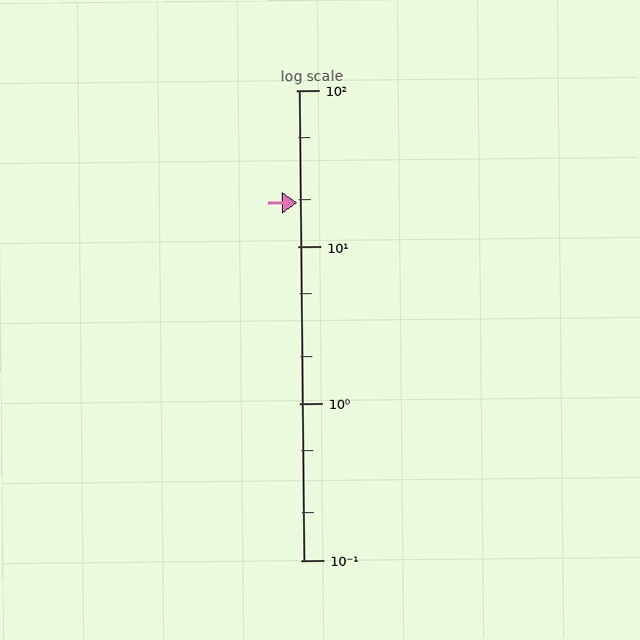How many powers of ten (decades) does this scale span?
The scale spans 3 decades, from 0.1 to 100.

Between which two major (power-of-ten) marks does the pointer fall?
The pointer is between 10 and 100.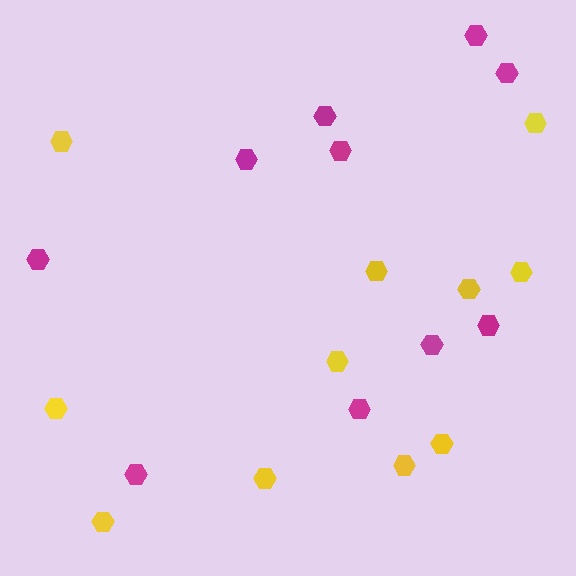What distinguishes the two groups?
There are 2 groups: one group of magenta hexagons (10) and one group of yellow hexagons (11).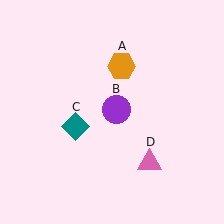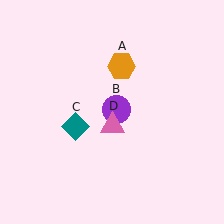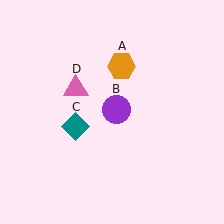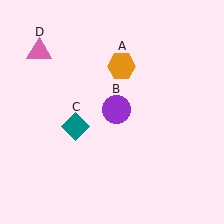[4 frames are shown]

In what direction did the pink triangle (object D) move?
The pink triangle (object D) moved up and to the left.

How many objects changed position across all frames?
1 object changed position: pink triangle (object D).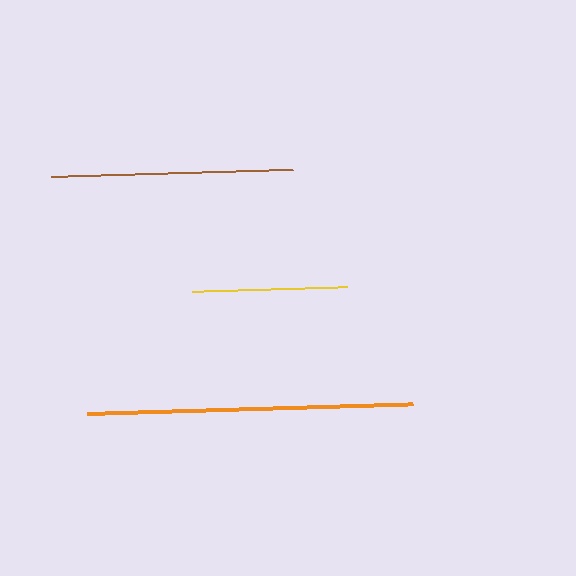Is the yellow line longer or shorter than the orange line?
The orange line is longer than the yellow line.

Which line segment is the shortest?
The yellow line is the shortest at approximately 155 pixels.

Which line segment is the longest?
The orange line is the longest at approximately 326 pixels.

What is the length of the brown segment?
The brown segment is approximately 242 pixels long.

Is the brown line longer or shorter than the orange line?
The orange line is longer than the brown line.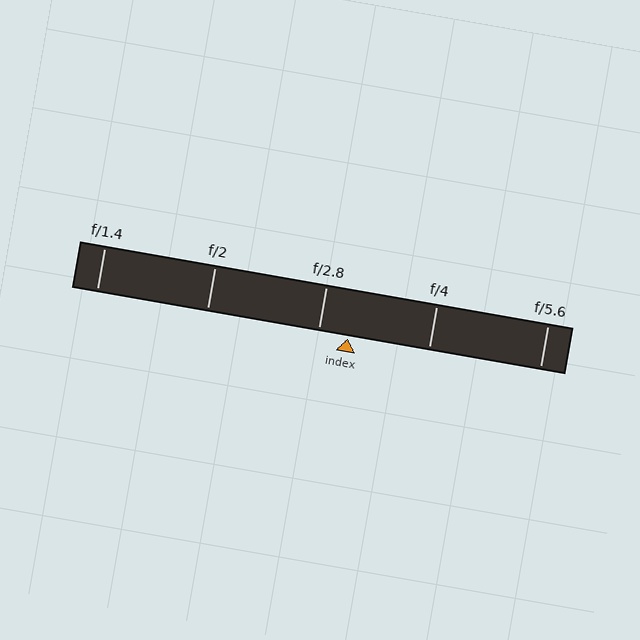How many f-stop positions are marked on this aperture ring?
There are 5 f-stop positions marked.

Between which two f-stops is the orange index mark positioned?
The index mark is between f/2.8 and f/4.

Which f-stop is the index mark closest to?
The index mark is closest to f/2.8.